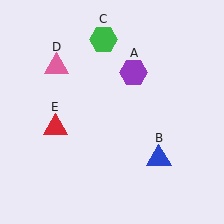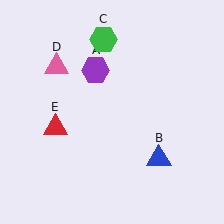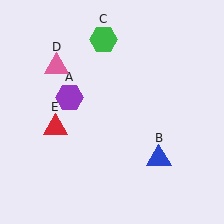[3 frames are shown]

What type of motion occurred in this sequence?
The purple hexagon (object A) rotated counterclockwise around the center of the scene.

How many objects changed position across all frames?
1 object changed position: purple hexagon (object A).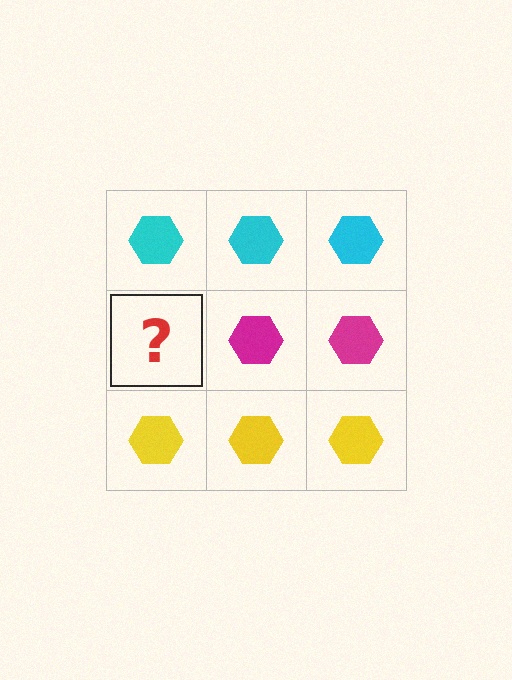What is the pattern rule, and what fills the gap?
The rule is that each row has a consistent color. The gap should be filled with a magenta hexagon.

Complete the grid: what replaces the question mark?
The question mark should be replaced with a magenta hexagon.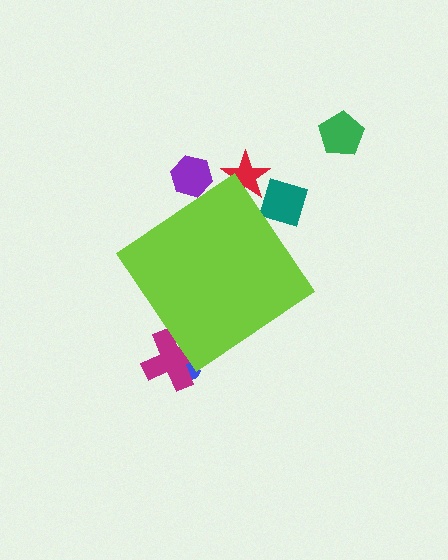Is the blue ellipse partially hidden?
Yes, the blue ellipse is partially hidden behind the lime diamond.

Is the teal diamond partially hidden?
Yes, the teal diamond is partially hidden behind the lime diamond.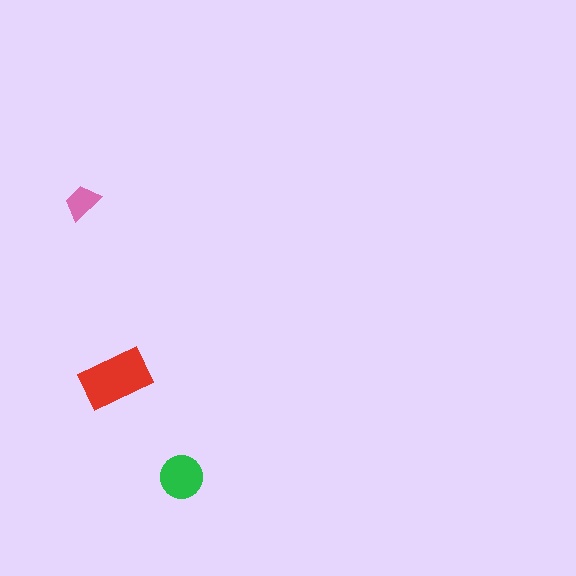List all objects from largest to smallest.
The red rectangle, the green circle, the pink trapezoid.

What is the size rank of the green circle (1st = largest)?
2nd.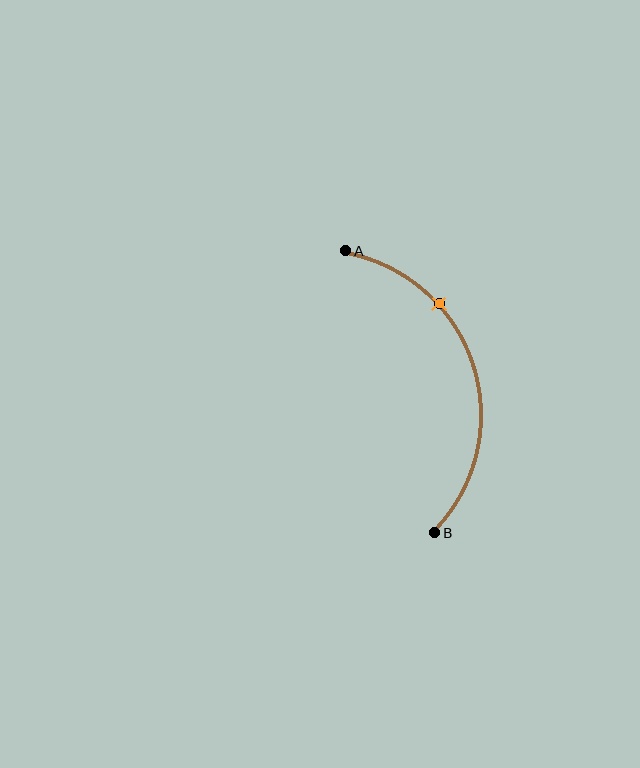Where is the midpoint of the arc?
The arc midpoint is the point on the curve farthest from the straight line joining A and B. It sits to the right of that line.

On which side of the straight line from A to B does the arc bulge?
The arc bulges to the right of the straight line connecting A and B.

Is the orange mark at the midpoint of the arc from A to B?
No. The orange mark lies on the arc but is closer to endpoint A. The arc midpoint would be at the point on the curve equidistant along the arc from both A and B.